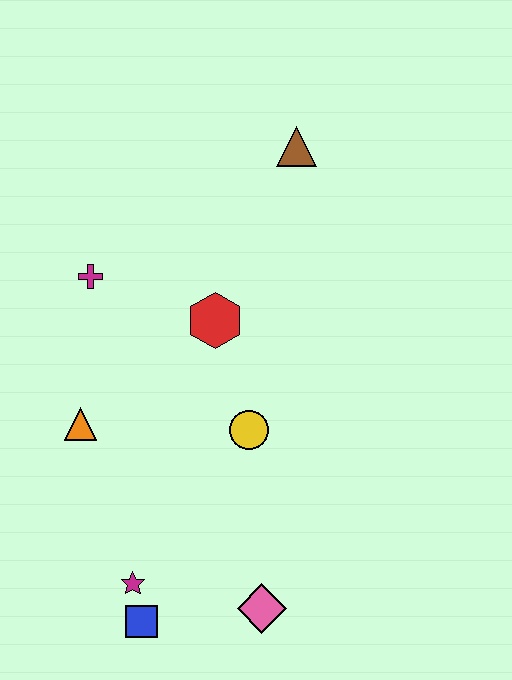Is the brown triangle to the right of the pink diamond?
Yes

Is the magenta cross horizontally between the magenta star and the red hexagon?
No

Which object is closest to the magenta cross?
The red hexagon is closest to the magenta cross.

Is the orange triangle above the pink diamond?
Yes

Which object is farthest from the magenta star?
The brown triangle is farthest from the magenta star.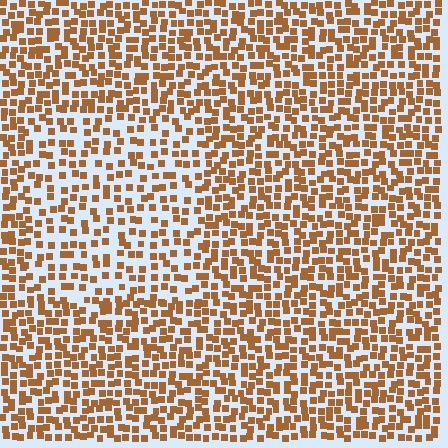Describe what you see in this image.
The image contains small brown elements arranged at two different densities. A rectangle-shaped region is visible where the elements are less densely packed than the surrounding area.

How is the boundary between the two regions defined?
The boundary is defined by a change in element density (approximately 1.7x ratio). All elements are the same color, size, and shape.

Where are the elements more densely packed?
The elements are more densely packed outside the rectangle boundary.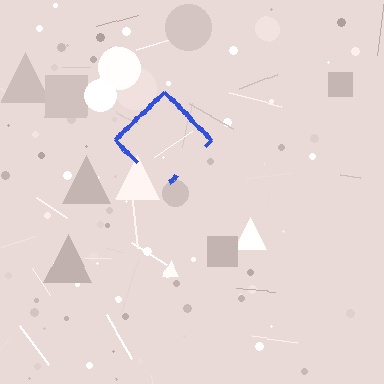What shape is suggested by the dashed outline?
The dashed outline suggests a diamond.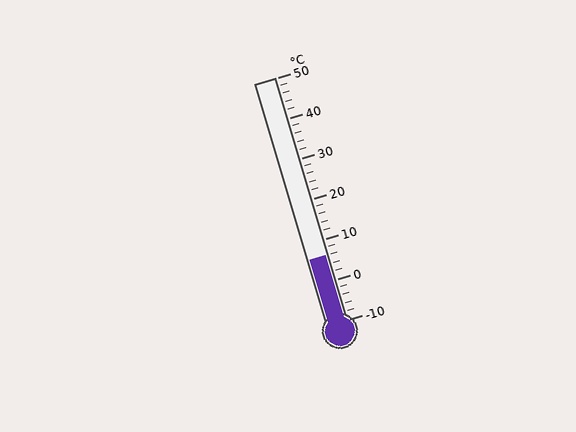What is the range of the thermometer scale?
The thermometer scale ranges from -10°C to 50°C.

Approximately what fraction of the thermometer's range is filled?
The thermometer is filled to approximately 25% of its range.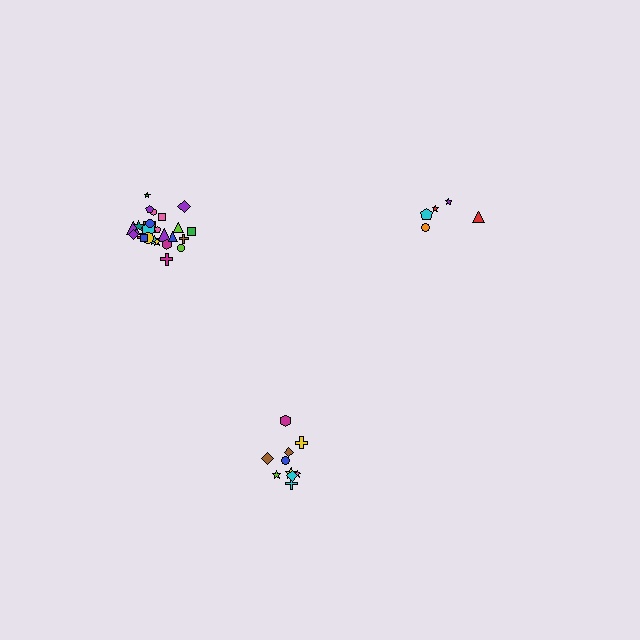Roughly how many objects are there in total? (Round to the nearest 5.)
Roughly 40 objects in total.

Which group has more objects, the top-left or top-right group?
The top-left group.